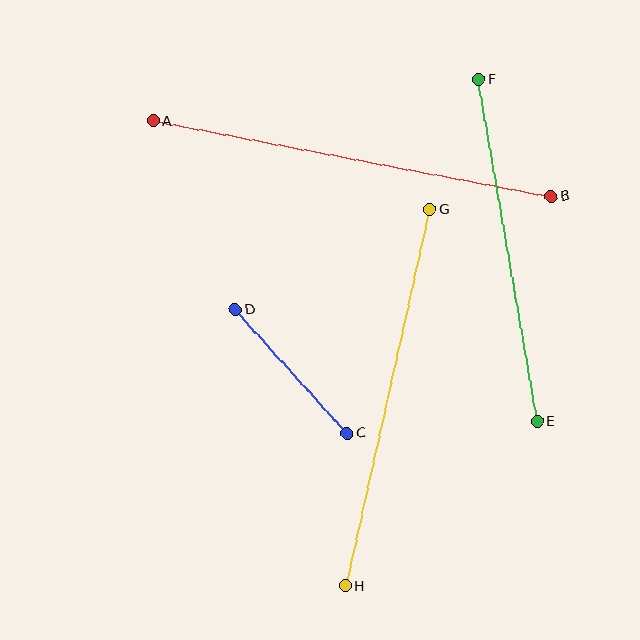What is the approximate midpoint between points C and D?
The midpoint is at approximately (291, 371) pixels.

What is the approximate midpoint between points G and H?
The midpoint is at approximately (387, 398) pixels.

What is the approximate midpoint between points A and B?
The midpoint is at approximately (352, 159) pixels.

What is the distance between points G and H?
The distance is approximately 386 pixels.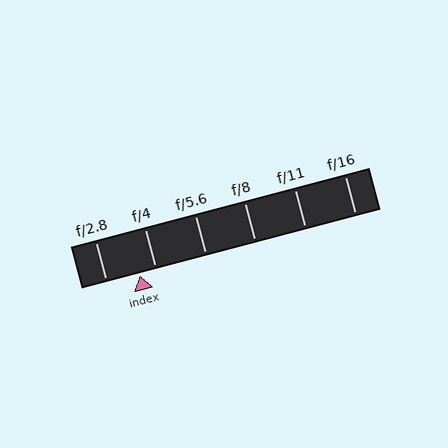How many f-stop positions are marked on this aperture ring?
There are 6 f-stop positions marked.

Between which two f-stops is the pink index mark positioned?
The index mark is between f/2.8 and f/4.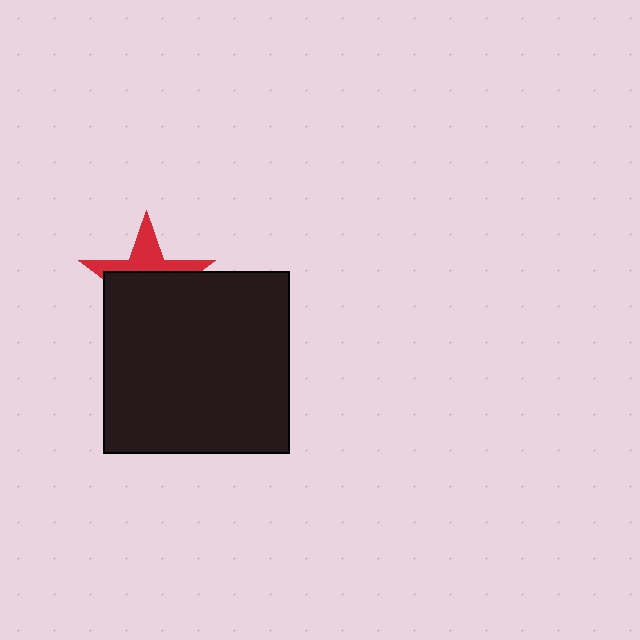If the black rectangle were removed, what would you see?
You would see the complete red star.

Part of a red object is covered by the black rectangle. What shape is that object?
It is a star.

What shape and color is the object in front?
The object in front is a black rectangle.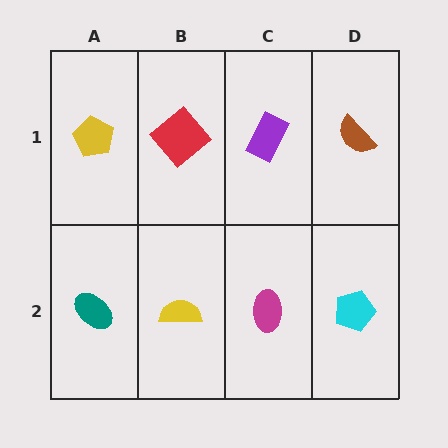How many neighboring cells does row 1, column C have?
3.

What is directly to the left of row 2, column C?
A yellow semicircle.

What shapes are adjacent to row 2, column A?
A yellow pentagon (row 1, column A), a yellow semicircle (row 2, column B).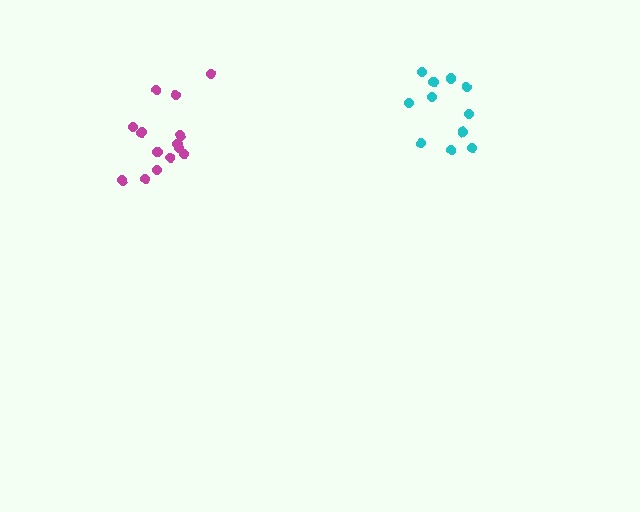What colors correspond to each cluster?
The clusters are colored: cyan, magenta.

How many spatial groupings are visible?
There are 2 spatial groupings.